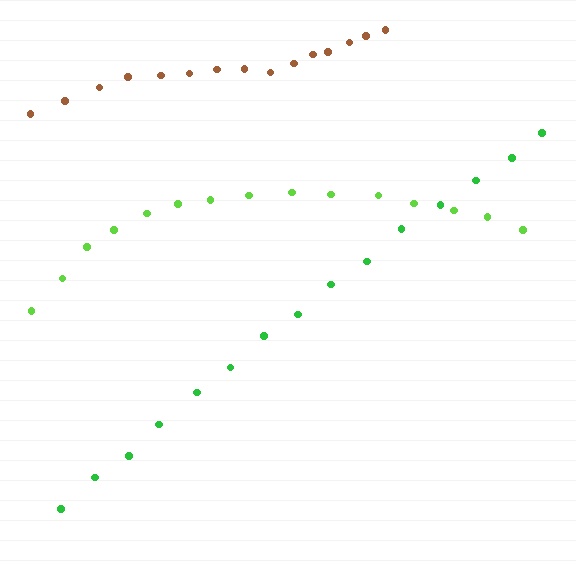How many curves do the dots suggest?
There are 3 distinct paths.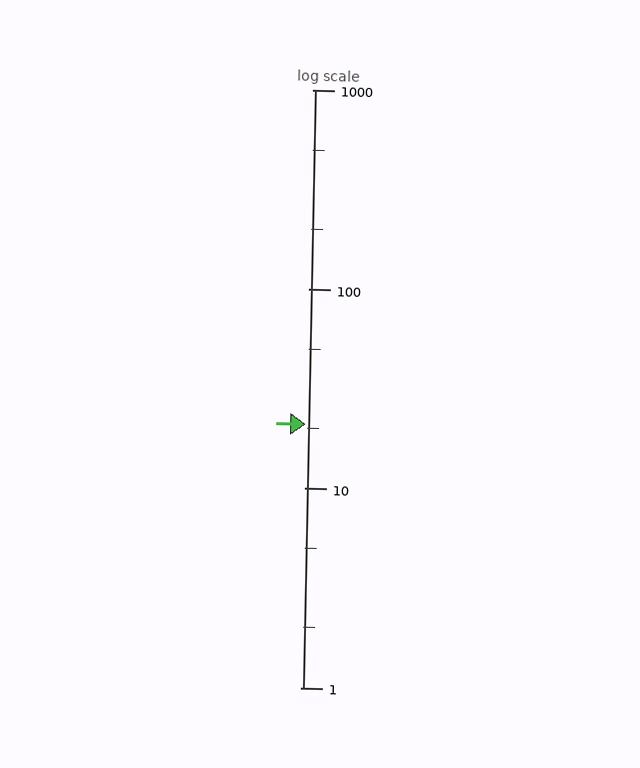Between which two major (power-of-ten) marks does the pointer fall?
The pointer is between 10 and 100.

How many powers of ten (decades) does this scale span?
The scale spans 3 decades, from 1 to 1000.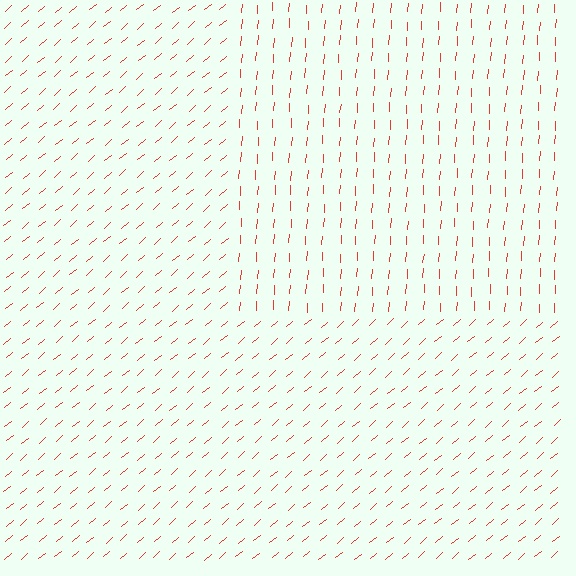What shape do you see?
I see a rectangle.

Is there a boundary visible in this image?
Yes, there is a texture boundary formed by a change in line orientation.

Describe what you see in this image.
The image is filled with small red line segments. A rectangle region in the image has lines oriented differently from the surrounding lines, creating a visible texture boundary.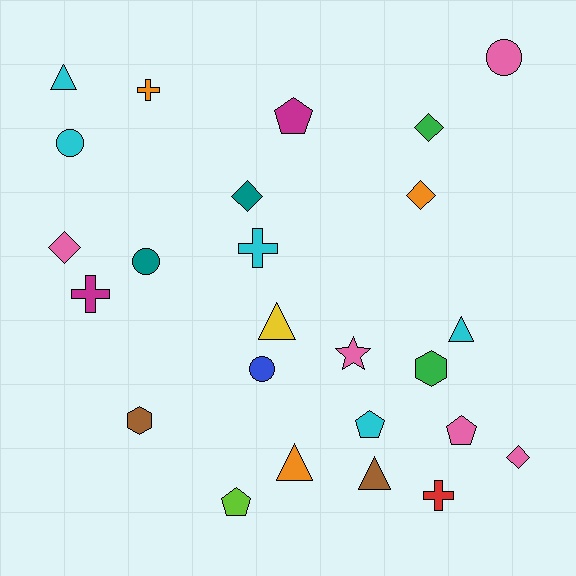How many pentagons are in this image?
There are 4 pentagons.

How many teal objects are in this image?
There are 2 teal objects.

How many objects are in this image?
There are 25 objects.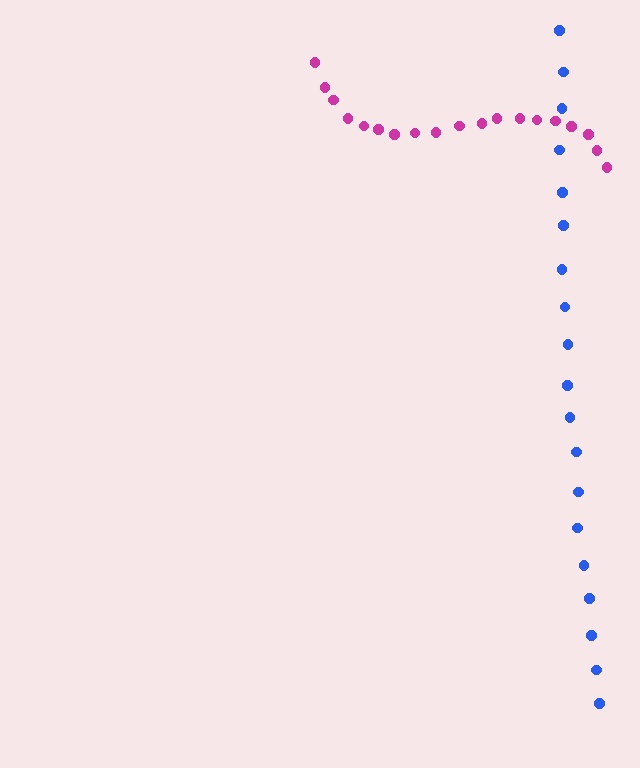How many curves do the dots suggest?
There are 2 distinct paths.